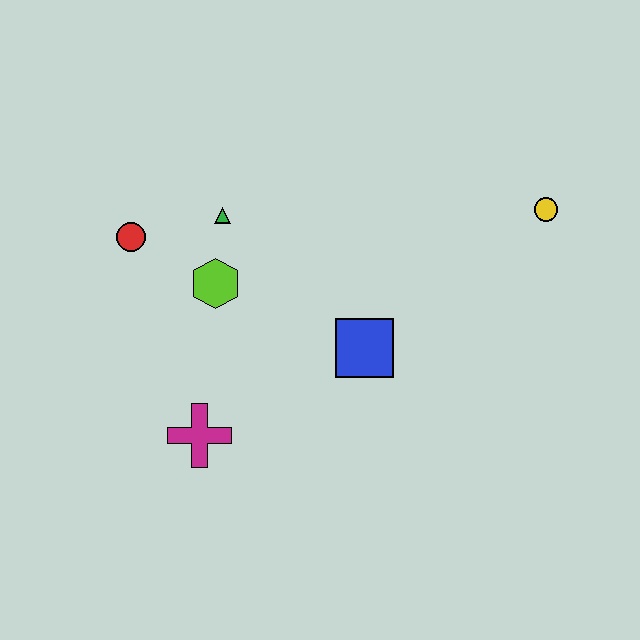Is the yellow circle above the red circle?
Yes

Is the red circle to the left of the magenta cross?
Yes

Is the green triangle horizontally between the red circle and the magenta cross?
No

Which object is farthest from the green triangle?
The yellow circle is farthest from the green triangle.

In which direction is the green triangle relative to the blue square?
The green triangle is to the left of the blue square.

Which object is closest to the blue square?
The lime hexagon is closest to the blue square.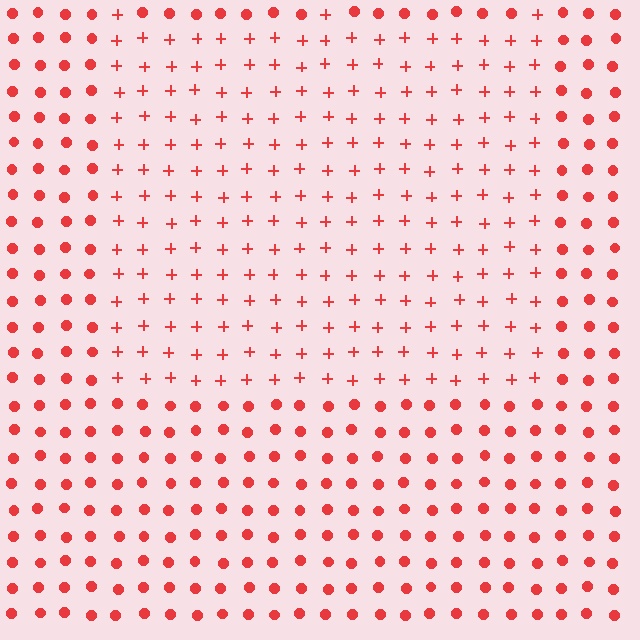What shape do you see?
I see a rectangle.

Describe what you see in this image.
The image is filled with small red elements arranged in a uniform grid. A rectangle-shaped region contains plus signs, while the surrounding area contains circles. The boundary is defined purely by the change in element shape.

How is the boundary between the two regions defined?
The boundary is defined by a change in element shape: plus signs inside vs. circles outside. All elements share the same color and spacing.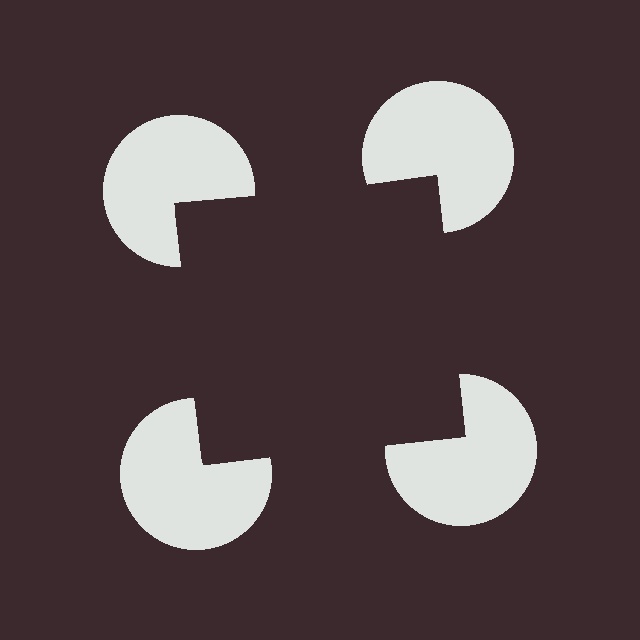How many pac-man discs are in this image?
There are 4 — one at each vertex of the illusory square.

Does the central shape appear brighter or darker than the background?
It typically appears slightly darker than the background, even though no actual brightness change is drawn.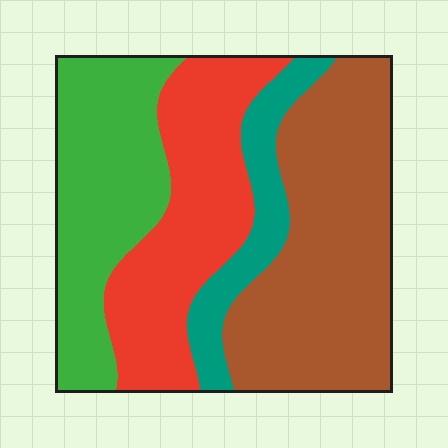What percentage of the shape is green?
Green covers roughly 25% of the shape.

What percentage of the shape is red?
Red covers roughly 25% of the shape.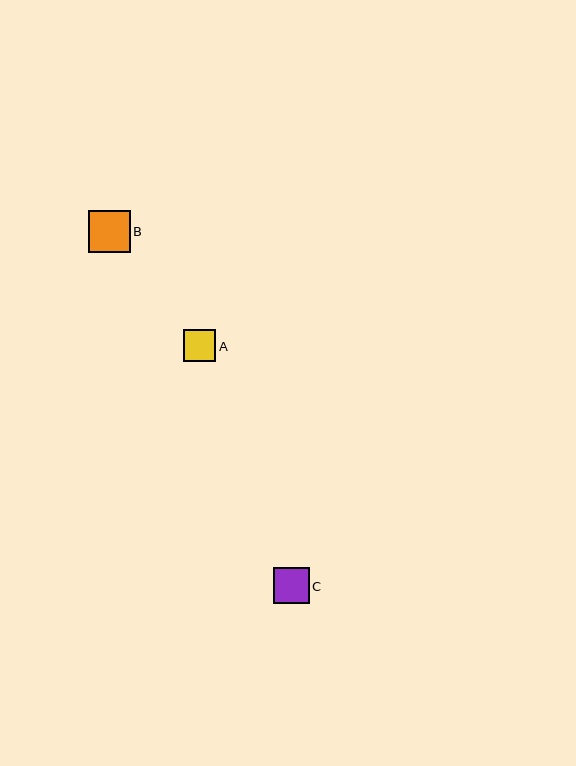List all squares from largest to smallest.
From largest to smallest: B, C, A.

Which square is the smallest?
Square A is the smallest with a size of approximately 32 pixels.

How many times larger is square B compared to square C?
Square B is approximately 1.2 times the size of square C.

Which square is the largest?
Square B is the largest with a size of approximately 41 pixels.